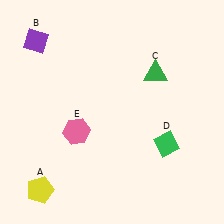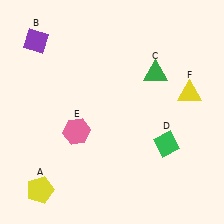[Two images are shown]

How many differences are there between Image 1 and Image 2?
There is 1 difference between the two images.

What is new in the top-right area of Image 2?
A yellow triangle (F) was added in the top-right area of Image 2.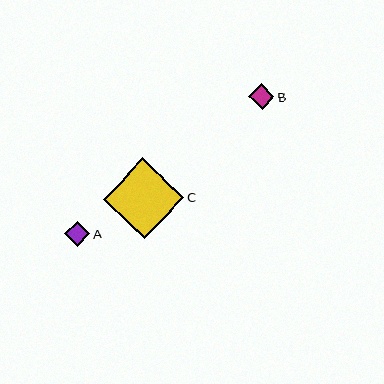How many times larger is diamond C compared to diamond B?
Diamond C is approximately 3.2 times the size of diamond B.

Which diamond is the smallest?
Diamond A is the smallest with a size of approximately 25 pixels.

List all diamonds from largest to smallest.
From largest to smallest: C, B, A.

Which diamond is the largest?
Diamond C is the largest with a size of approximately 80 pixels.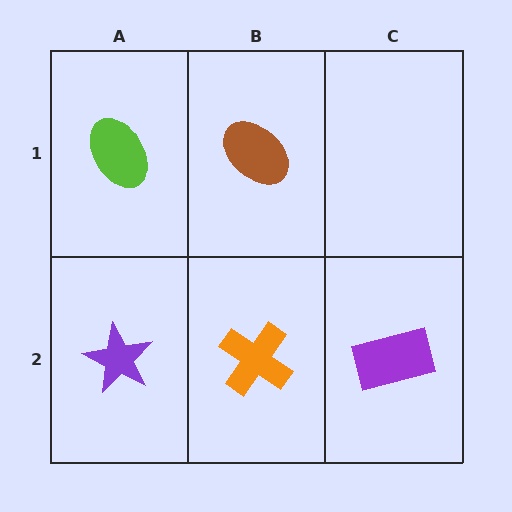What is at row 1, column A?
A lime ellipse.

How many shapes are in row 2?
3 shapes.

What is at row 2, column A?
A purple star.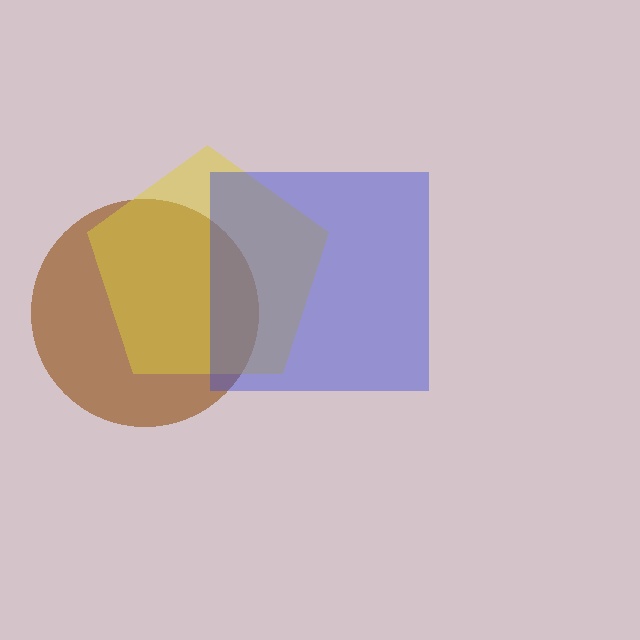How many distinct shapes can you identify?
There are 3 distinct shapes: a brown circle, a yellow pentagon, a blue square.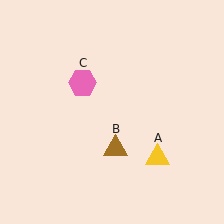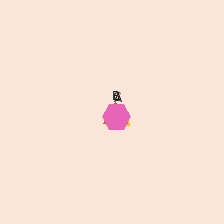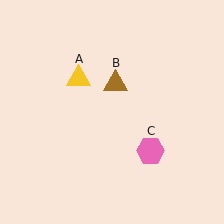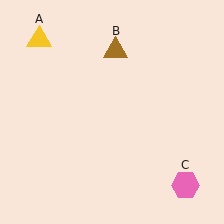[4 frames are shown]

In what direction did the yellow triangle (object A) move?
The yellow triangle (object A) moved up and to the left.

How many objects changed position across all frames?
3 objects changed position: yellow triangle (object A), brown triangle (object B), pink hexagon (object C).